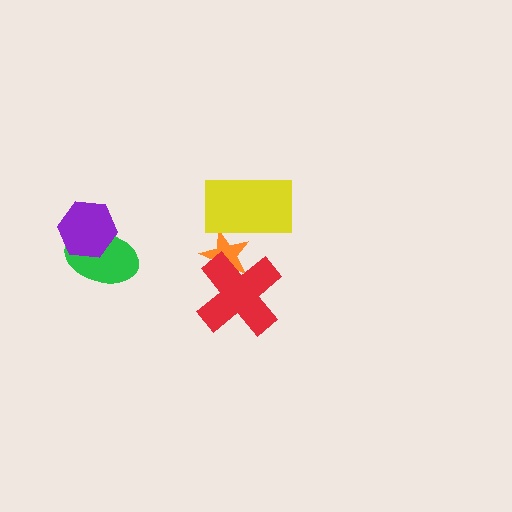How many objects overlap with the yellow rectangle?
1 object overlaps with the yellow rectangle.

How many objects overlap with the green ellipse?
1 object overlaps with the green ellipse.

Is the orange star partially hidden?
Yes, it is partially covered by another shape.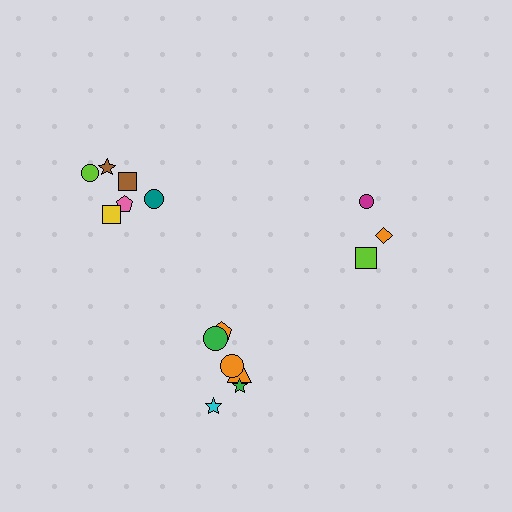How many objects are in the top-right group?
There are 3 objects.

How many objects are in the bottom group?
There are 6 objects.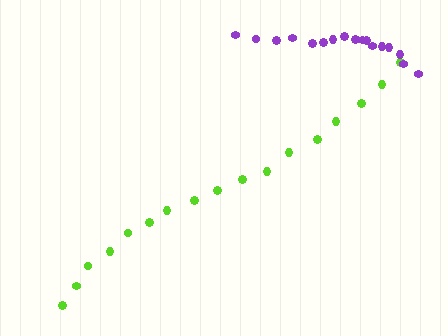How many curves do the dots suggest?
There are 2 distinct paths.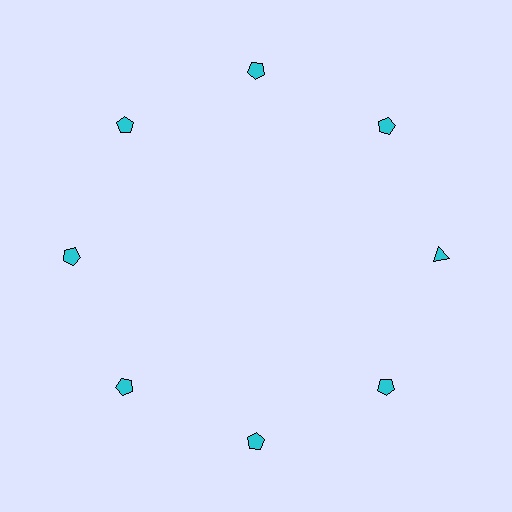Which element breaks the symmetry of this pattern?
The cyan triangle at roughly the 3 o'clock position breaks the symmetry. All other shapes are cyan pentagons.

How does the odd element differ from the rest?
It has a different shape: triangle instead of pentagon.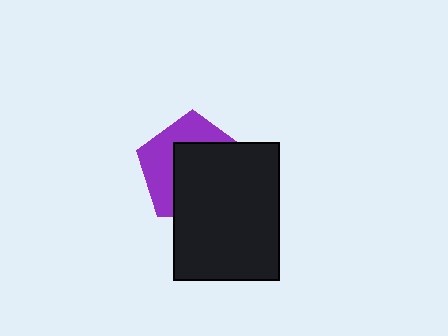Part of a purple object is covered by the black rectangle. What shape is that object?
It is a pentagon.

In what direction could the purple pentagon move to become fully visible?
The purple pentagon could move toward the upper-left. That would shift it out from behind the black rectangle entirely.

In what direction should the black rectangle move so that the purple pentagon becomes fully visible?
The black rectangle should move toward the lower-right. That is the shortest direction to clear the overlap and leave the purple pentagon fully visible.